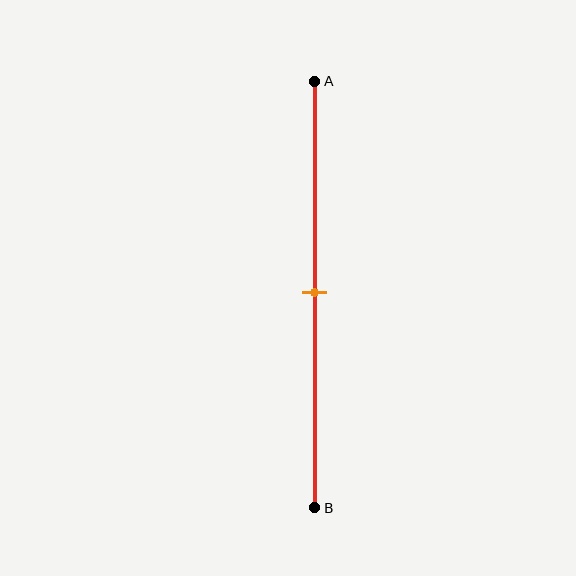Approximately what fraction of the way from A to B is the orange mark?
The orange mark is approximately 50% of the way from A to B.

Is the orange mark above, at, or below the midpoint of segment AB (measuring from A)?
The orange mark is approximately at the midpoint of segment AB.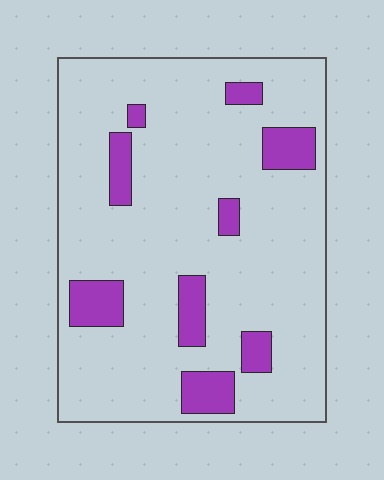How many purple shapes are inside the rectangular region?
9.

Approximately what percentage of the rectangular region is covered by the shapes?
Approximately 15%.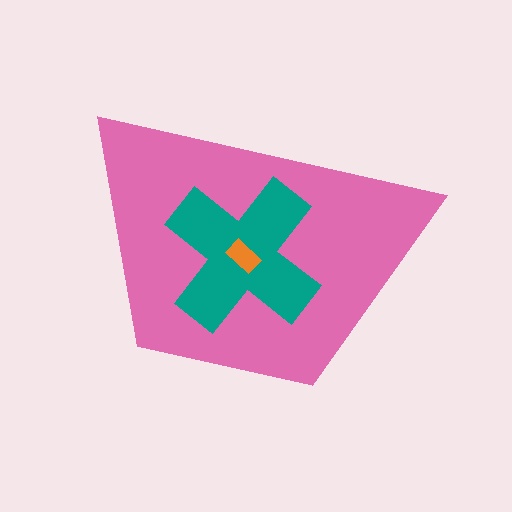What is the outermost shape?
The pink trapezoid.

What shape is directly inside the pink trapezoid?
The teal cross.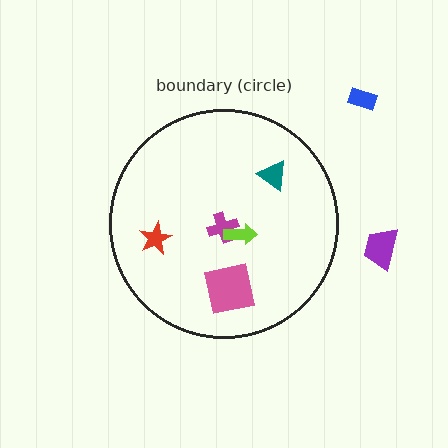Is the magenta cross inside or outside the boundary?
Inside.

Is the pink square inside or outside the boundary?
Inside.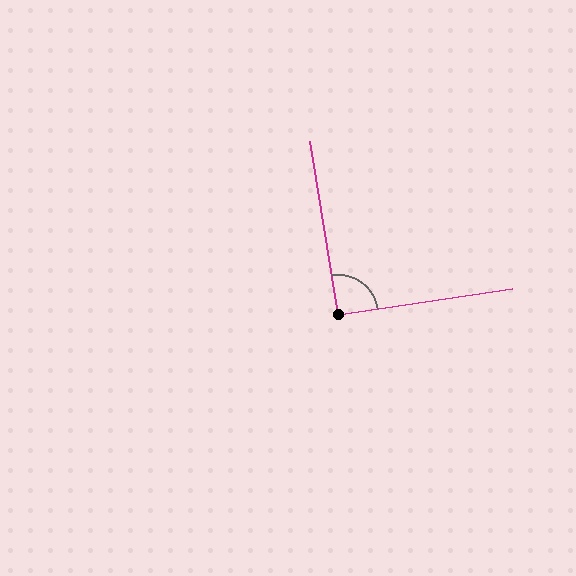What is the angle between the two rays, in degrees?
Approximately 91 degrees.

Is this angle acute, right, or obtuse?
It is approximately a right angle.